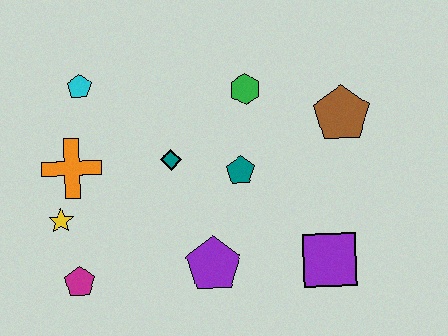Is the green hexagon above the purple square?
Yes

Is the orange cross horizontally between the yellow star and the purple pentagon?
Yes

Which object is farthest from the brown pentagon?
The magenta pentagon is farthest from the brown pentagon.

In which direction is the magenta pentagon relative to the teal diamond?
The magenta pentagon is below the teal diamond.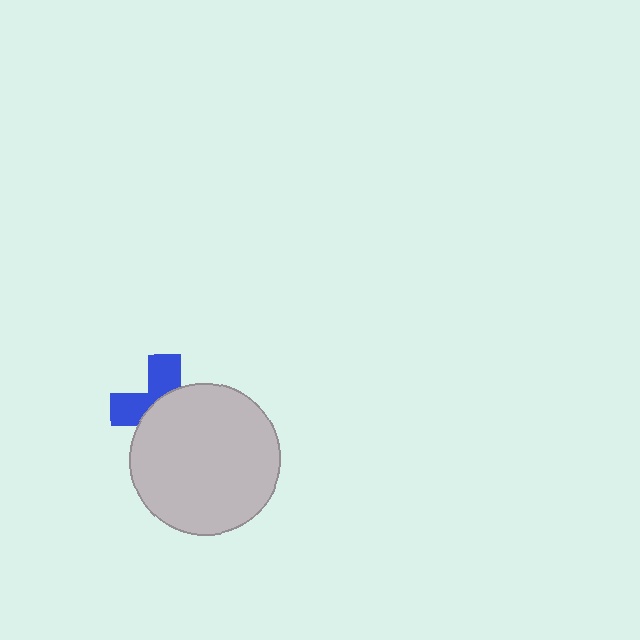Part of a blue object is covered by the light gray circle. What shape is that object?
It is a cross.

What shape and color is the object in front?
The object in front is a light gray circle.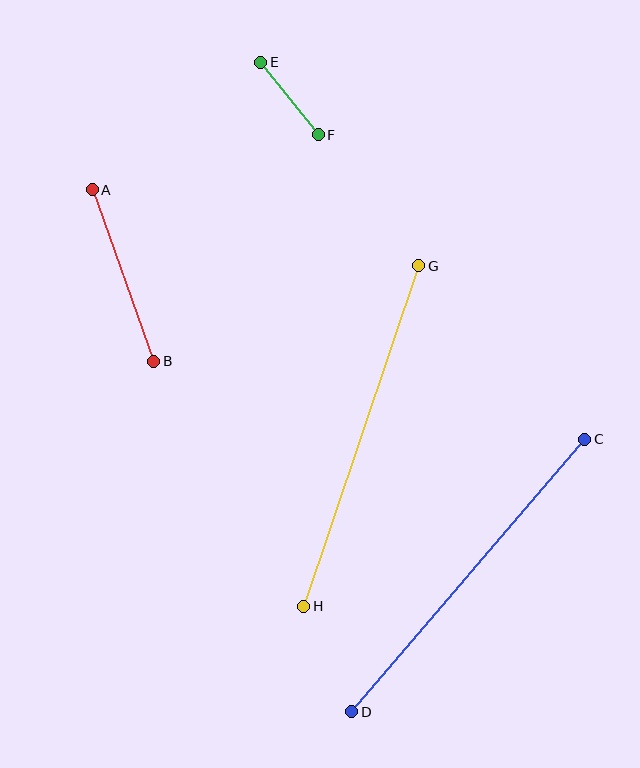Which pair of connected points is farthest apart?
Points G and H are farthest apart.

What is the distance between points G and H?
The distance is approximately 359 pixels.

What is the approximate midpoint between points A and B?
The midpoint is at approximately (123, 276) pixels.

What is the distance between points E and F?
The distance is approximately 92 pixels.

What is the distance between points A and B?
The distance is approximately 182 pixels.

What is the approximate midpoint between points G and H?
The midpoint is at approximately (361, 436) pixels.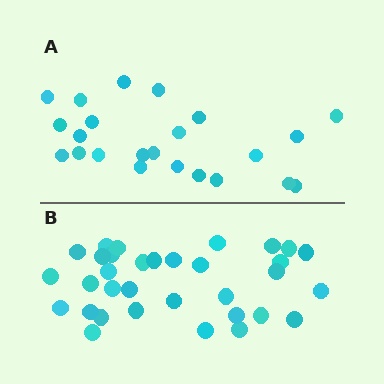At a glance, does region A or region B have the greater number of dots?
Region B (the bottom region) has more dots.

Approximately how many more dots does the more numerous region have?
Region B has roughly 10 or so more dots than region A.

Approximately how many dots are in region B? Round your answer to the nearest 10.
About 30 dots. (The exact count is 33, which rounds to 30.)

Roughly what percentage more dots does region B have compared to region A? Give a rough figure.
About 45% more.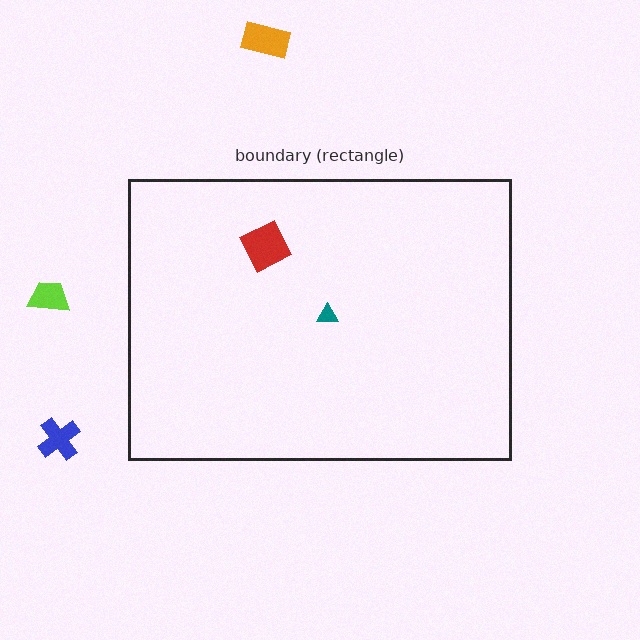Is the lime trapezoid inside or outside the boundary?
Outside.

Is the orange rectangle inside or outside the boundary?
Outside.